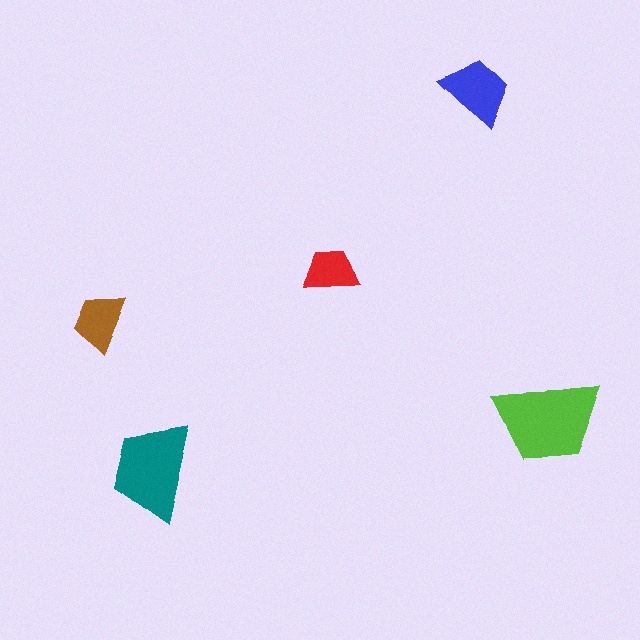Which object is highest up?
The blue trapezoid is topmost.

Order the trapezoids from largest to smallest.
the lime one, the teal one, the blue one, the brown one, the red one.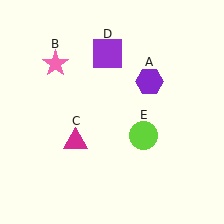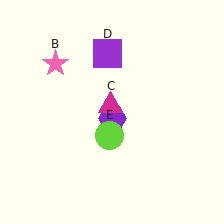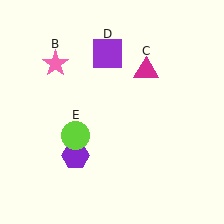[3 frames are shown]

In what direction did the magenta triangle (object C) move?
The magenta triangle (object C) moved up and to the right.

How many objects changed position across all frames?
3 objects changed position: purple hexagon (object A), magenta triangle (object C), lime circle (object E).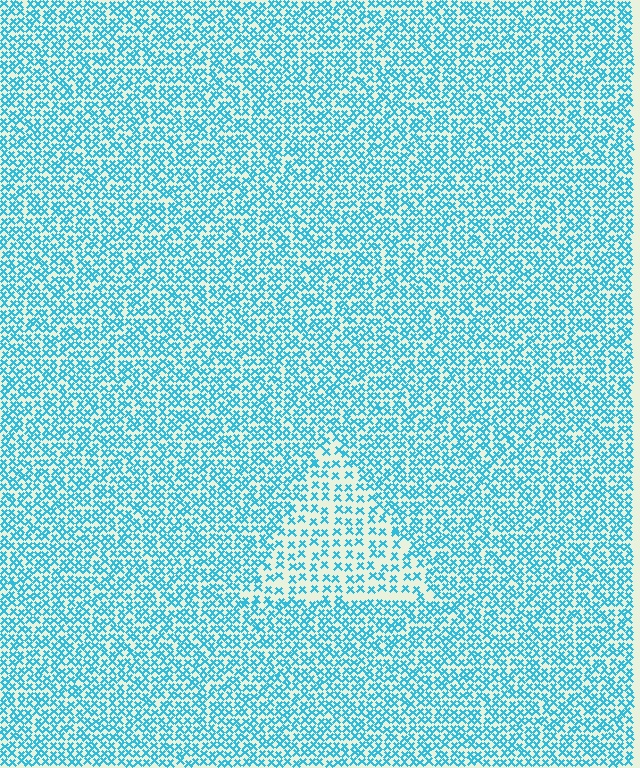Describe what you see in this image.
The image contains small cyan elements arranged at two different densities. A triangle-shaped region is visible where the elements are less densely packed than the surrounding area.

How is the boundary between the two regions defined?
The boundary is defined by a change in element density (approximately 1.9x ratio). All elements are the same color, size, and shape.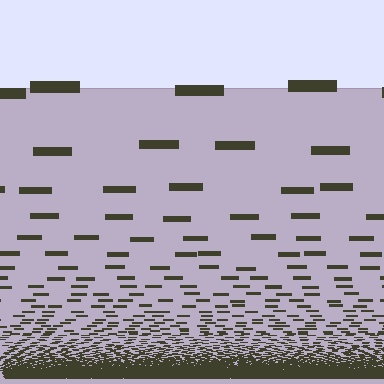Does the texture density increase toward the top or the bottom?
Density increases toward the bottom.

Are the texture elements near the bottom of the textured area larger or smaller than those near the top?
Smaller. The gradient is inverted — elements near the bottom are smaller and denser.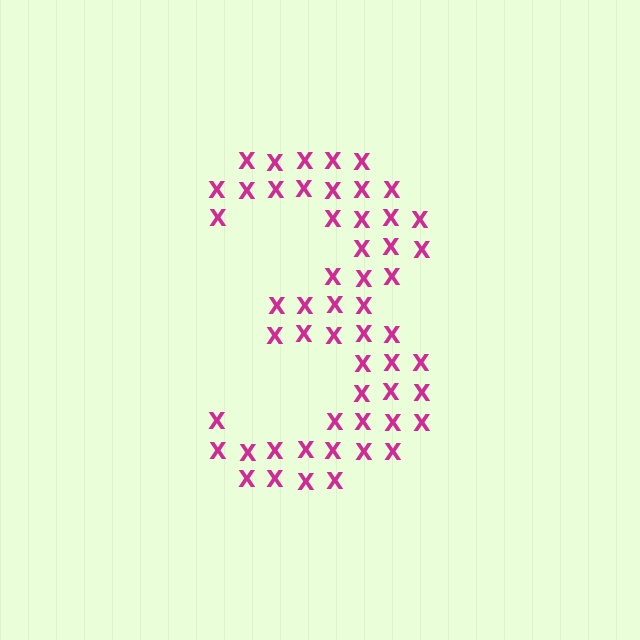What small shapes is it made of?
It is made of small letter X's.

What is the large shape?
The large shape is the digit 3.